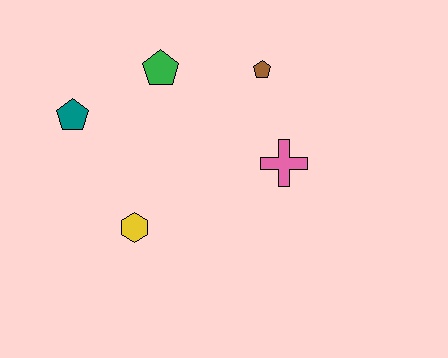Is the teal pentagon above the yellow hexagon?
Yes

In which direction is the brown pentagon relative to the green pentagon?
The brown pentagon is to the right of the green pentagon.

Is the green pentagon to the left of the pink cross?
Yes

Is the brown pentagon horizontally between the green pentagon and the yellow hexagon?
No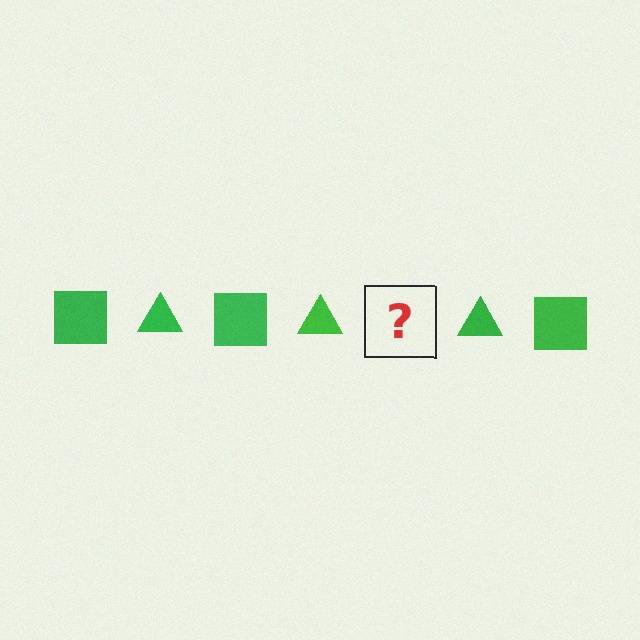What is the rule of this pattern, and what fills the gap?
The rule is that the pattern cycles through square, triangle shapes in green. The gap should be filled with a green square.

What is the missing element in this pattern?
The missing element is a green square.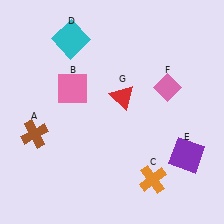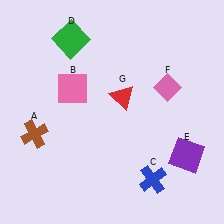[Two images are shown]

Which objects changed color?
C changed from orange to blue. D changed from cyan to green.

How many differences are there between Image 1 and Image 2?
There are 2 differences between the two images.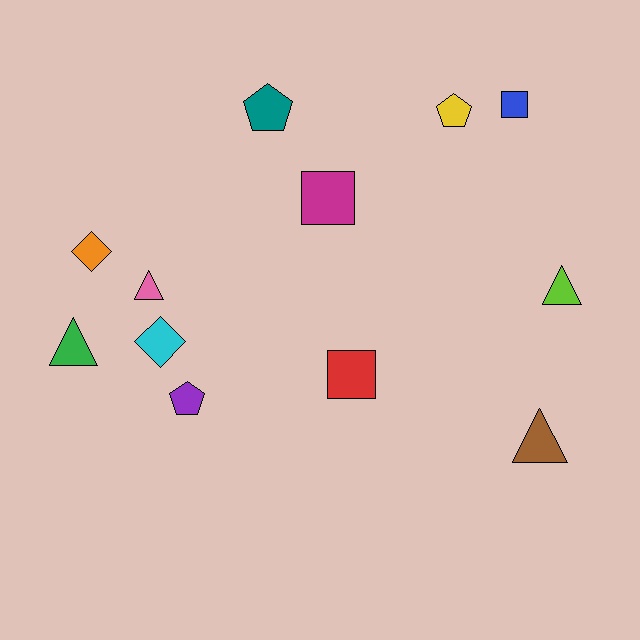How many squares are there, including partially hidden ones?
There are 3 squares.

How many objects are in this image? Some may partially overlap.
There are 12 objects.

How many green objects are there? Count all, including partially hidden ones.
There is 1 green object.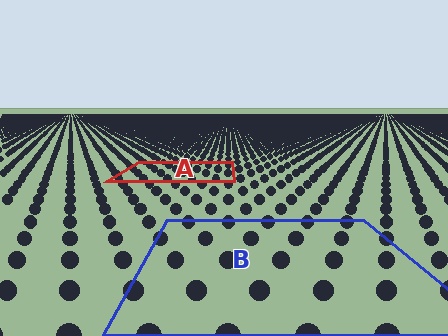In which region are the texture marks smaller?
The texture marks are smaller in region A, because it is farther away.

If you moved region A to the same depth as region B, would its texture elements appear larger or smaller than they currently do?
They would appear larger. At a closer depth, the same texture elements are projected at a bigger on-screen size.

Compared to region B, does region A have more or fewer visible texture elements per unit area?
Region A has more texture elements per unit area — they are packed more densely because it is farther away.